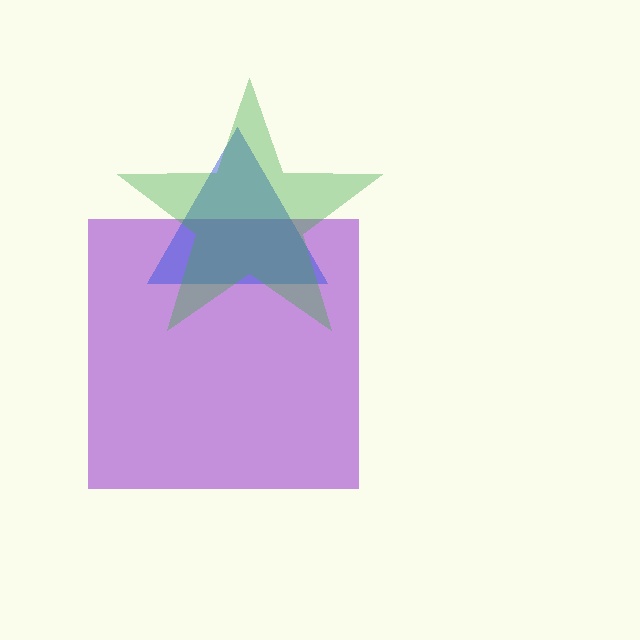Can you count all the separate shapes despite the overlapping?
Yes, there are 3 separate shapes.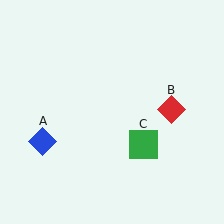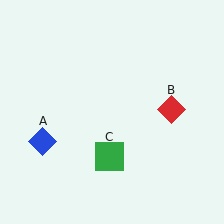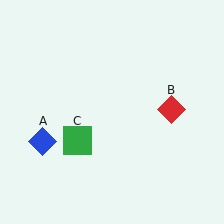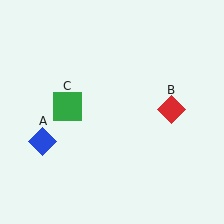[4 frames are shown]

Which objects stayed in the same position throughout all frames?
Blue diamond (object A) and red diamond (object B) remained stationary.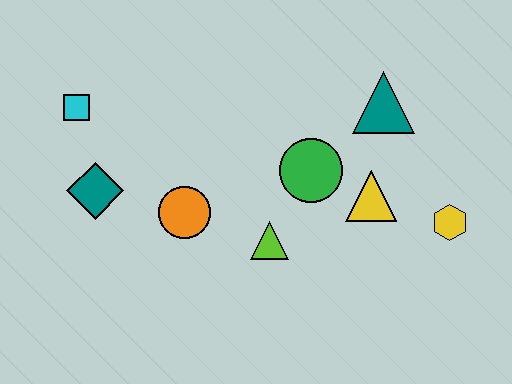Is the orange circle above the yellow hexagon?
Yes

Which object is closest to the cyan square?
The teal diamond is closest to the cyan square.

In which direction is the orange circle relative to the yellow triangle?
The orange circle is to the left of the yellow triangle.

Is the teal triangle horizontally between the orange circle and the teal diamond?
No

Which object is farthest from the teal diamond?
The yellow hexagon is farthest from the teal diamond.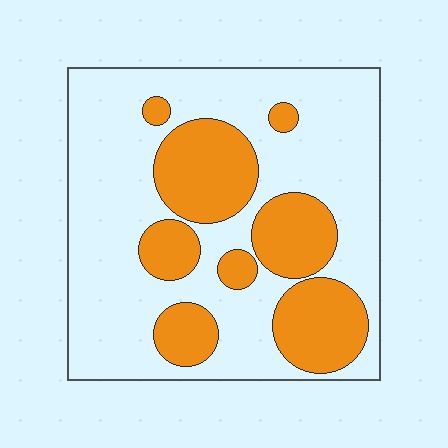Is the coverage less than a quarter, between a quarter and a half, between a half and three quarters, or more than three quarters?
Between a quarter and a half.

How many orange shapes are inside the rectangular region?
8.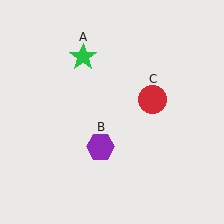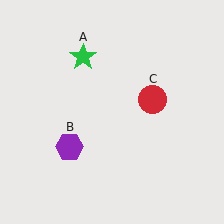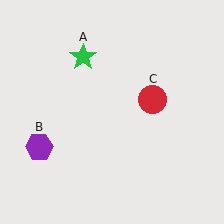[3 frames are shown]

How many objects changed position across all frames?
1 object changed position: purple hexagon (object B).